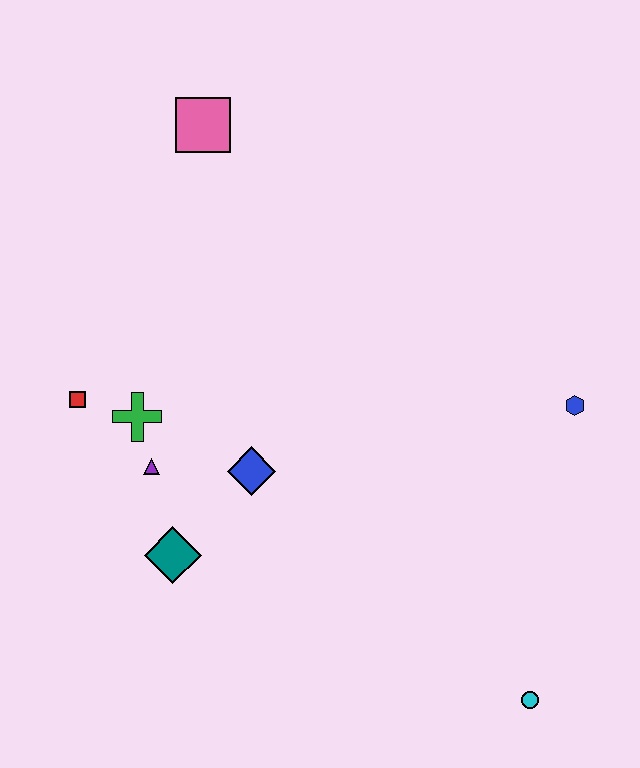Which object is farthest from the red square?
The cyan circle is farthest from the red square.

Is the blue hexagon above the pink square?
No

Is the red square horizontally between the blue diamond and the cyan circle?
No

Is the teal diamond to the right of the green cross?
Yes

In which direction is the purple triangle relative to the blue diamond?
The purple triangle is to the left of the blue diamond.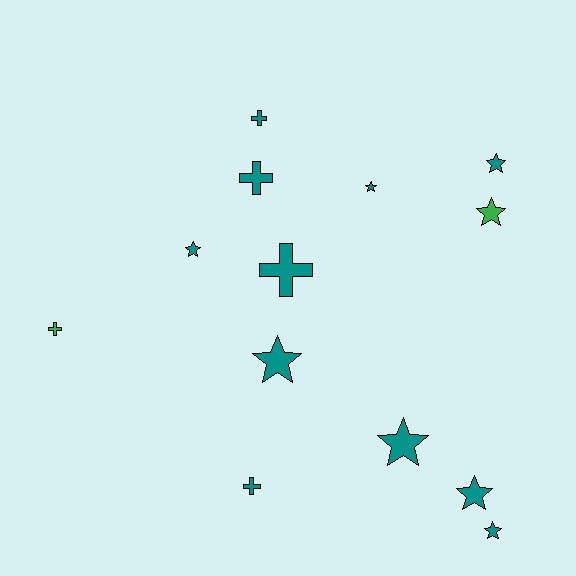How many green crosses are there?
There is 1 green cross.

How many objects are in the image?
There are 13 objects.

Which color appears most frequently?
Teal, with 11 objects.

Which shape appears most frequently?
Star, with 8 objects.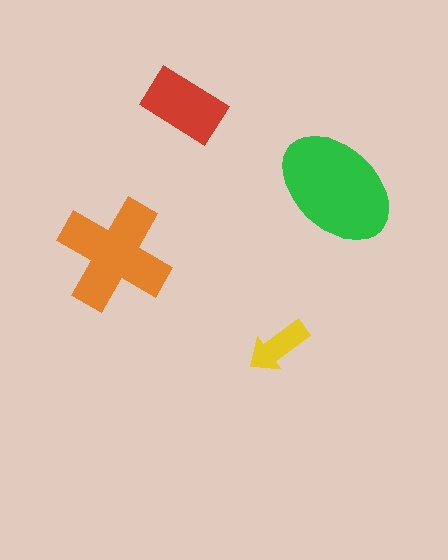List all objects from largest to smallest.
The green ellipse, the orange cross, the red rectangle, the yellow arrow.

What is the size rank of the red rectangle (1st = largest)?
3rd.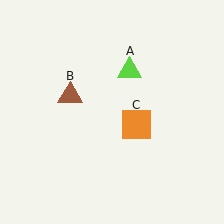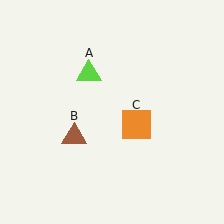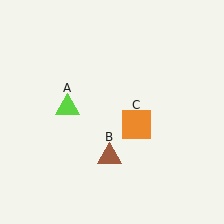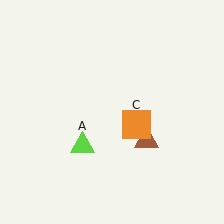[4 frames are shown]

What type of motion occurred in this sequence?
The lime triangle (object A), brown triangle (object B) rotated counterclockwise around the center of the scene.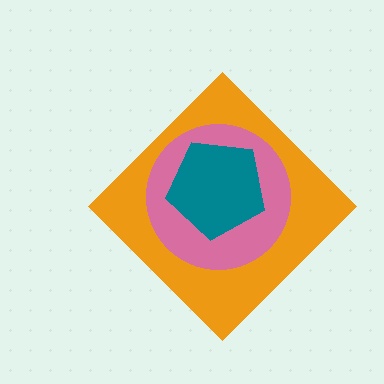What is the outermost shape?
The orange diamond.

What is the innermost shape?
The teal pentagon.